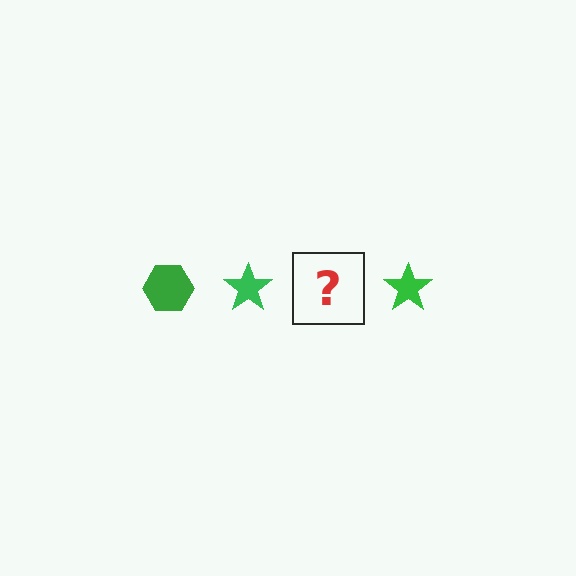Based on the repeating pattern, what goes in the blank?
The blank should be a green hexagon.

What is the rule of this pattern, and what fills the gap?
The rule is that the pattern cycles through hexagon, star shapes in green. The gap should be filled with a green hexagon.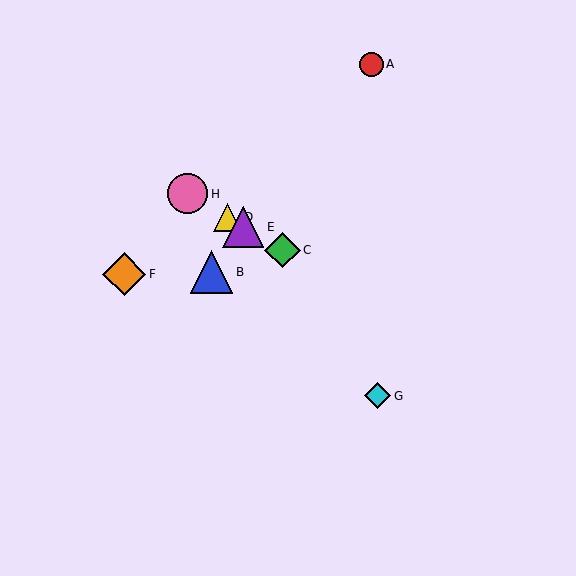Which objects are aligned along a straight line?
Objects C, D, E, H are aligned along a straight line.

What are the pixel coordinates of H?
Object H is at (188, 194).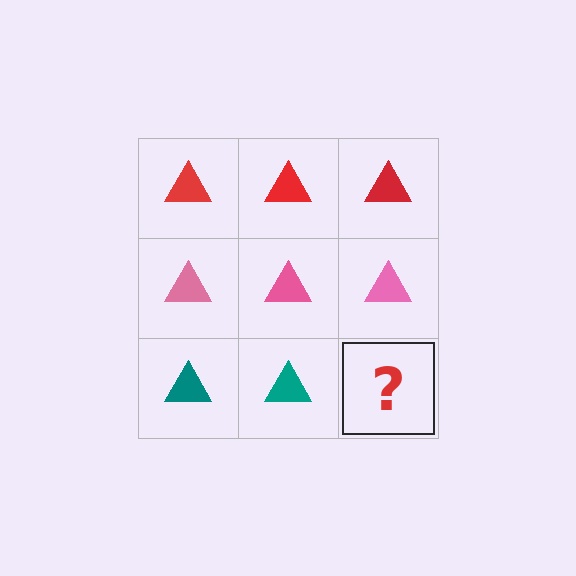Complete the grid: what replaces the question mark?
The question mark should be replaced with a teal triangle.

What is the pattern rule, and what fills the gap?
The rule is that each row has a consistent color. The gap should be filled with a teal triangle.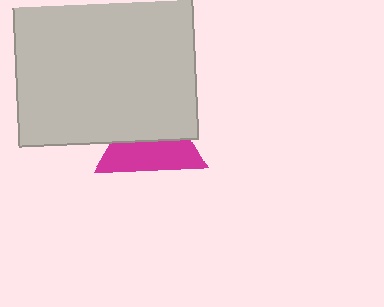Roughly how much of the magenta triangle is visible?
About half of it is visible (roughly 51%).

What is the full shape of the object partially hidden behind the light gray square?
The partially hidden object is a magenta triangle.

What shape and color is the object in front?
The object in front is a light gray square.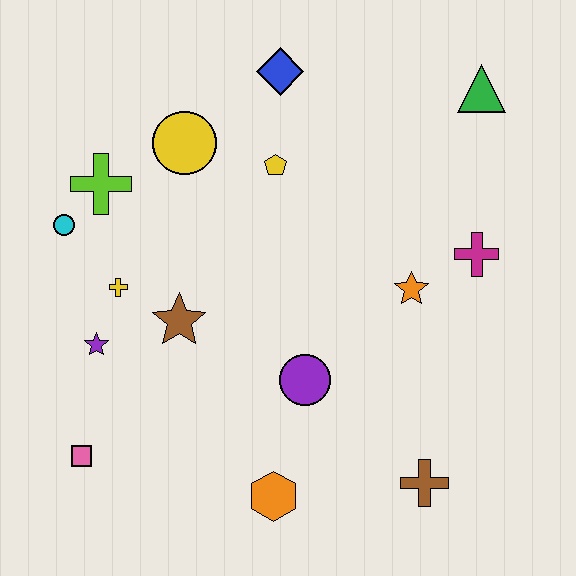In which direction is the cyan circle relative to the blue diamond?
The cyan circle is to the left of the blue diamond.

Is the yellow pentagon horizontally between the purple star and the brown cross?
Yes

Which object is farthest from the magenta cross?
The pink square is farthest from the magenta cross.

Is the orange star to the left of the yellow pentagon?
No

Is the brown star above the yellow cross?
No